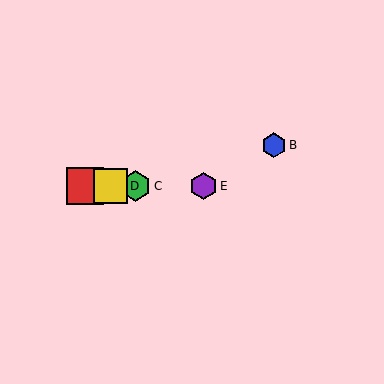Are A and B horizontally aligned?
No, A is at y≈186 and B is at y≈145.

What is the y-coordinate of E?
Object E is at y≈186.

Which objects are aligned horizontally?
Objects A, C, D, E are aligned horizontally.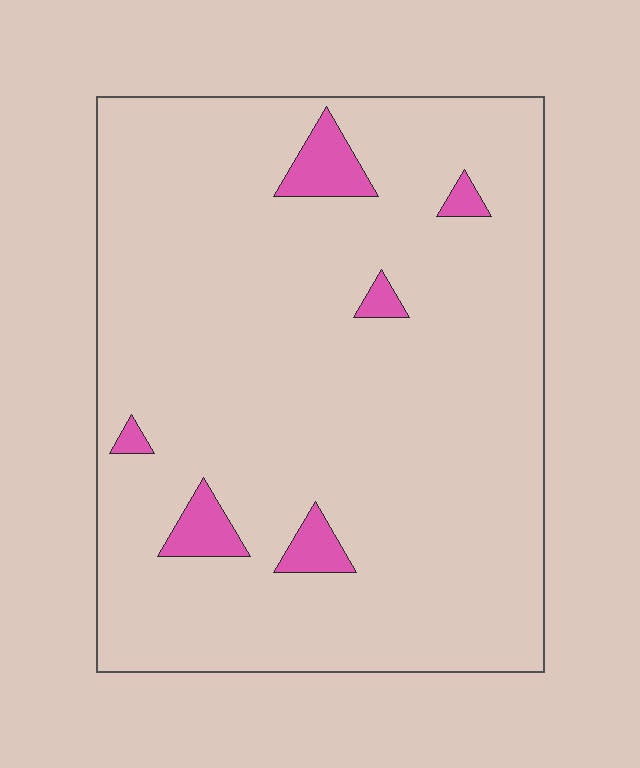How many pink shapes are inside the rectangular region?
6.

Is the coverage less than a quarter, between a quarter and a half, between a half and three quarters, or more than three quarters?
Less than a quarter.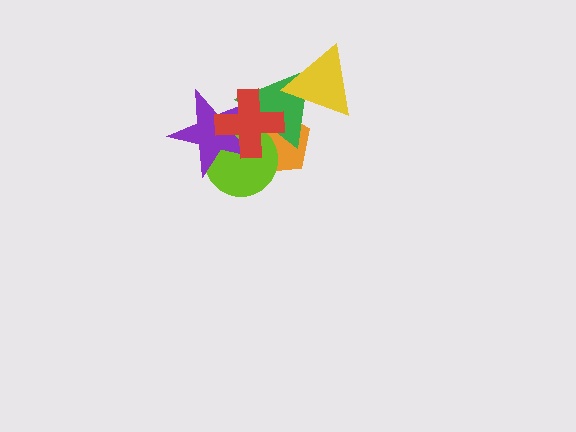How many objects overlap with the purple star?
4 objects overlap with the purple star.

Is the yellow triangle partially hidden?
No, no other shape covers it.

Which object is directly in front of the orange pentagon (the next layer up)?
The lime circle is directly in front of the orange pentagon.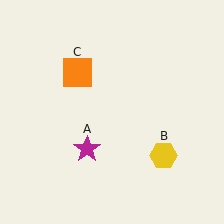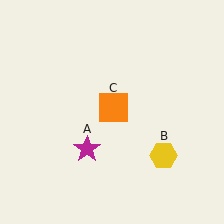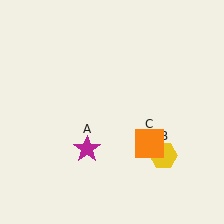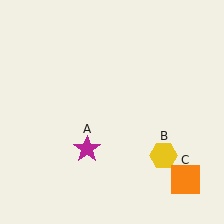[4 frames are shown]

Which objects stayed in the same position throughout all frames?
Magenta star (object A) and yellow hexagon (object B) remained stationary.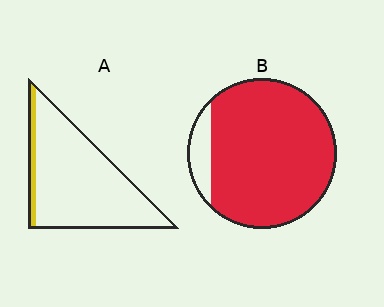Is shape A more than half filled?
No.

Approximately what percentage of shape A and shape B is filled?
A is approximately 10% and B is approximately 90%.